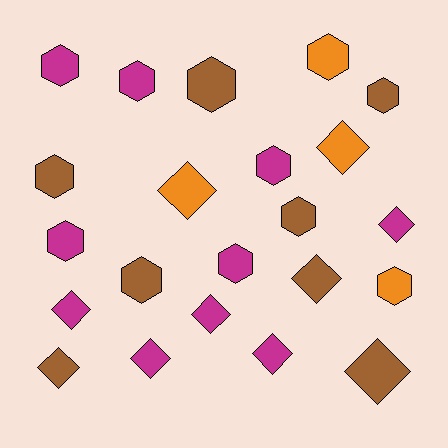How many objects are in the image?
There are 22 objects.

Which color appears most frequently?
Magenta, with 10 objects.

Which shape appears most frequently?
Hexagon, with 12 objects.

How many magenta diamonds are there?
There are 5 magenta diamonds.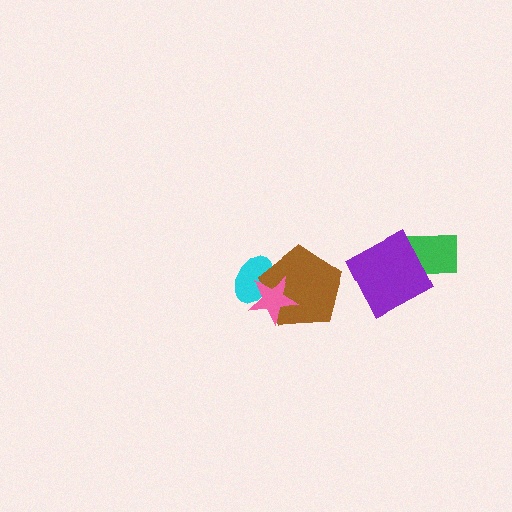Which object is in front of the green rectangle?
The purple diamond is in front of the green rectangle.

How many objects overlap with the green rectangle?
1 object overlaps with the green rectangle.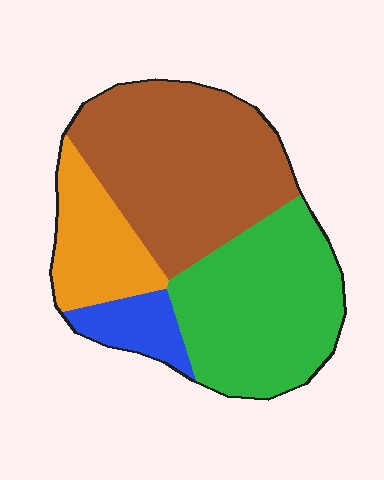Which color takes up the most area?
Brown, at roughly 40%.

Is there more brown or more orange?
Brown.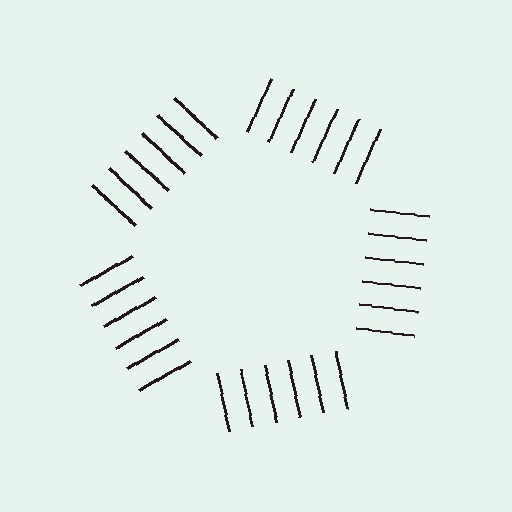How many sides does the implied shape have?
5 sides — the line-ends trace a pentagon.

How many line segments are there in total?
30 — 6 along each of the 5 edges.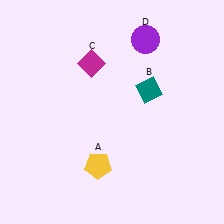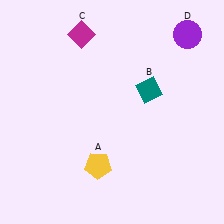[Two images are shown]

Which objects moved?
The objects that moved are: the magenta diamond (C), the purple circle (D).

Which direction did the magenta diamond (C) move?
The magenta diamond (C) moved up.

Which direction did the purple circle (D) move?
The purple circle (D) moved right.